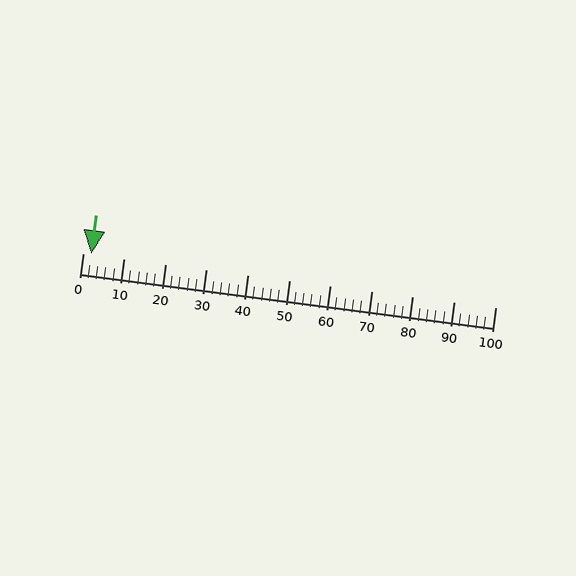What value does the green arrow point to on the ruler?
The green arrow points to approximately 2.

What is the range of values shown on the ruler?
The ruler shows values from 0 to 100.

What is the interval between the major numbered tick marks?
The major tick marks are spaced 10 units apart.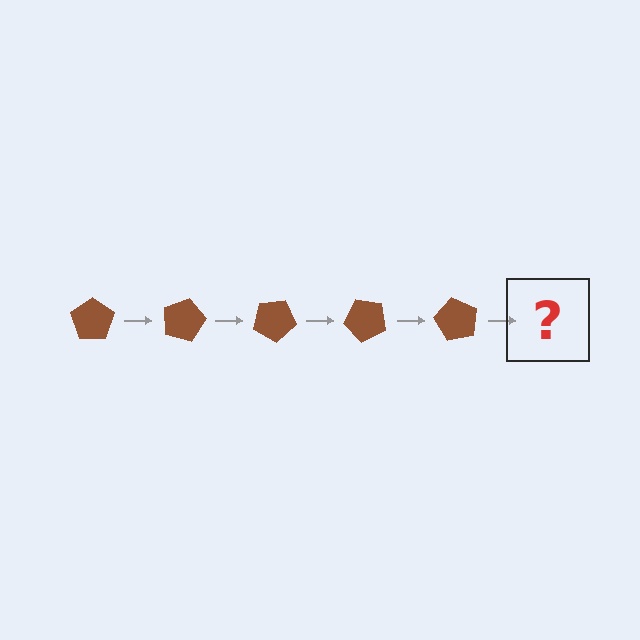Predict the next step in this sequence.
The next step is a brown pentagon rotated 75 degrees.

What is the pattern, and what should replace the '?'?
The pattern is that the pentagon rotates 15 degrees each step. The '?' should be a brown pentagon rotated 75 degrees.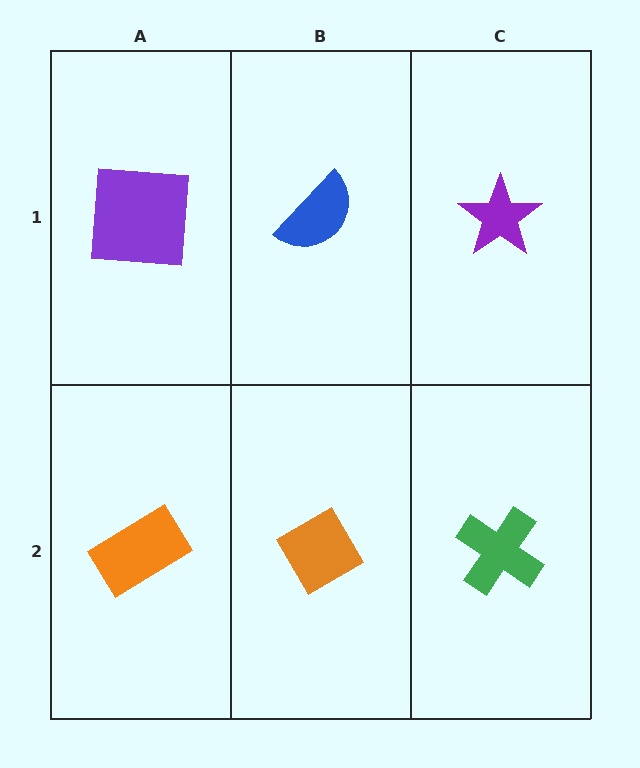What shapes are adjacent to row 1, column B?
An orange diamond (row 2, column B), a purple square (row 1, column A), a purple star (row 1, column C).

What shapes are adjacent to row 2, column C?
A purple star (row 1, column C), an orange diamond (row 2, column B).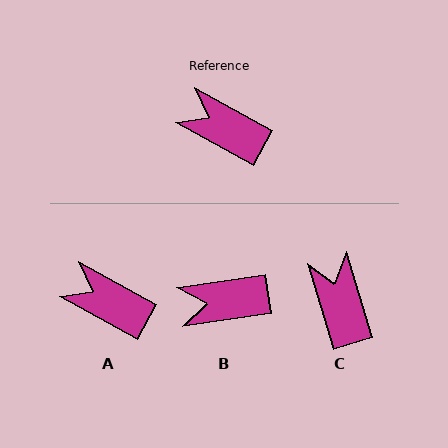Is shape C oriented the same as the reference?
No, it is off by about 44 degrees.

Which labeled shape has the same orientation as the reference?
A.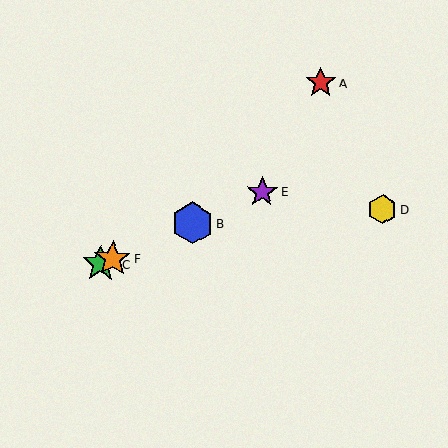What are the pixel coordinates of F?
Object F is at (113, 259).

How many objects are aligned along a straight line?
4 objects (B, C, E, F) are aligned along a straight line.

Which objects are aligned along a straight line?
Objects B, C, E, F are aligned along a straight line.